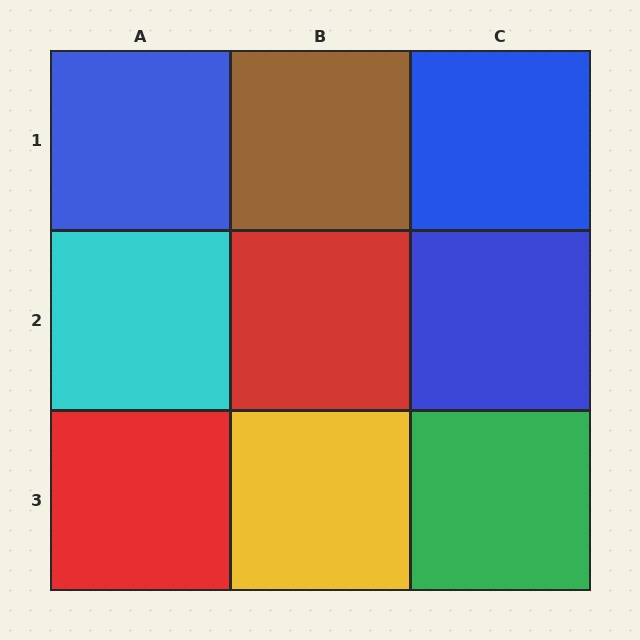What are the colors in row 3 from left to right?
Red, yellow, green.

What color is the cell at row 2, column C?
Blue.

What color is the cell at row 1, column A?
Blue.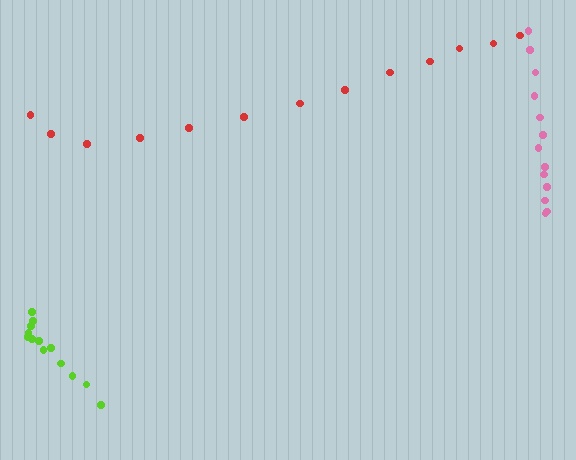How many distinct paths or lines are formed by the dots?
There are 3 distinct paths.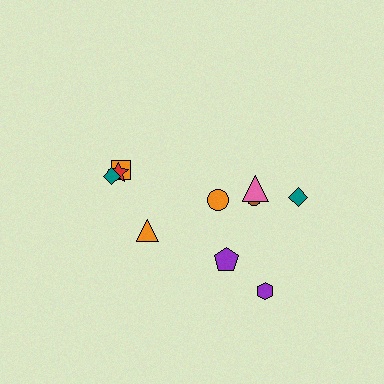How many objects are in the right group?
There are 7 objects.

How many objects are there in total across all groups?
There are 11 objects.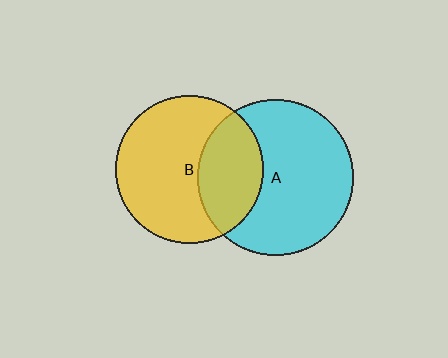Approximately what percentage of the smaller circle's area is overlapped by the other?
Approximately 35%.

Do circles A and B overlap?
Yes.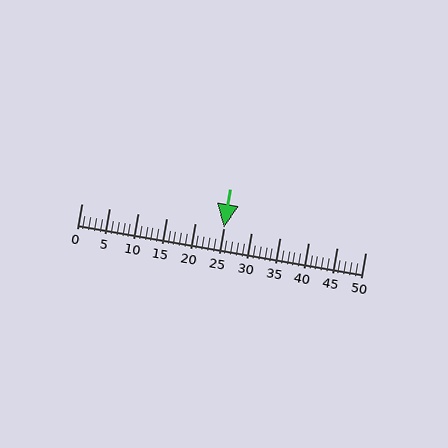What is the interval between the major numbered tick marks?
The major tick marks are spaced 5 units apart.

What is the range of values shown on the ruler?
The ruler shows values from 0 to 50.